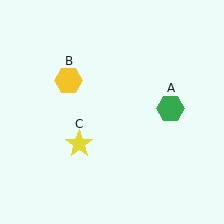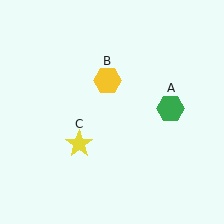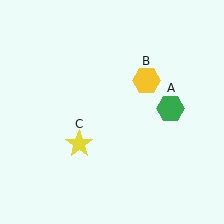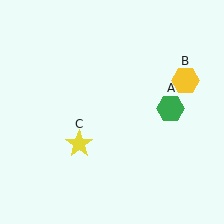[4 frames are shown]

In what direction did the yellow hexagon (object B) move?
The yellow hexagon (object B) moved right.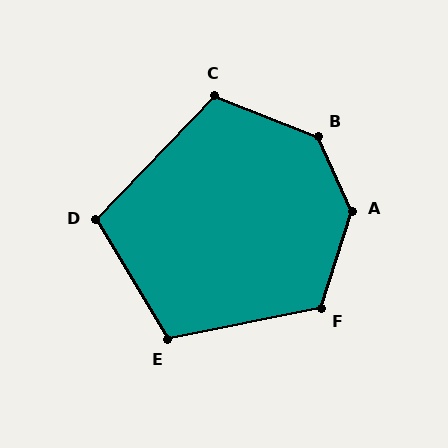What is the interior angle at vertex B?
Approximately 136 degrees (obtuse).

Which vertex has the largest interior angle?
A, at approximately 138 degrees.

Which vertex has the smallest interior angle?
D, at approximately 105 degrees.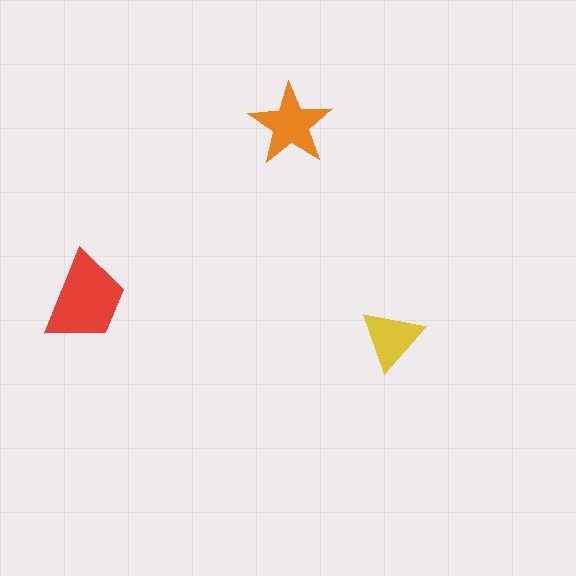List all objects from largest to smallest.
The red trapezoid, the orange star, the yellow triangle.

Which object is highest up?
The orange star is topmost.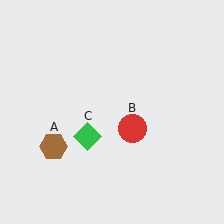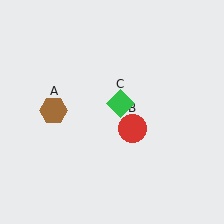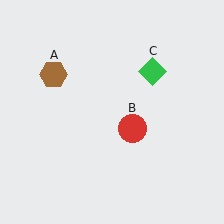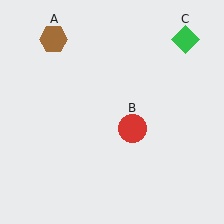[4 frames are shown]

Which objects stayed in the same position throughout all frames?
Red circle (object B) remained stationary.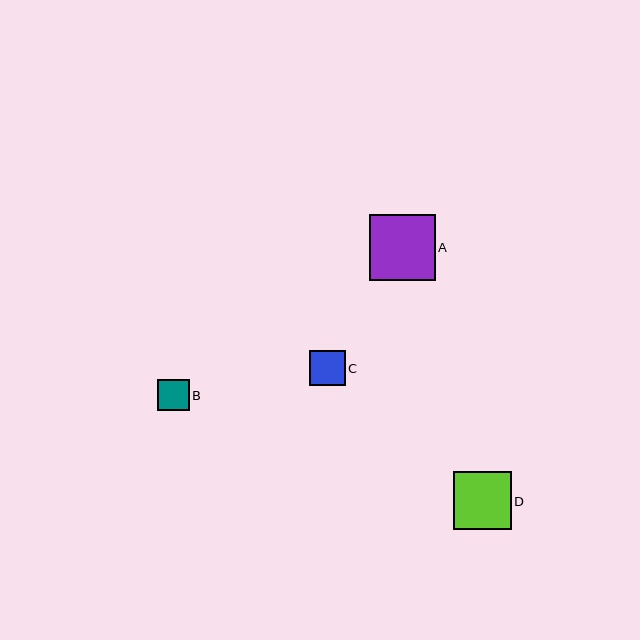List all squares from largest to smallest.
From largest to smallest: A, D, C, B.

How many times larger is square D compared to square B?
Square D is approximately 1.9 times the size of square B.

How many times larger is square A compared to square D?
Square A is approximately 1.1 times the size of square D.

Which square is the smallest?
Square B is the smallest with a size of approximately 31 pixels.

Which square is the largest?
Square A is the largest with a size of approximately 66 pixels.